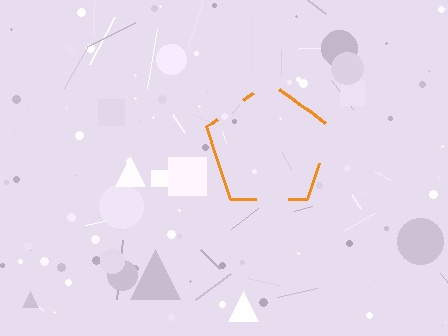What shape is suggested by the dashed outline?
The dashed outline suggests a pentagon.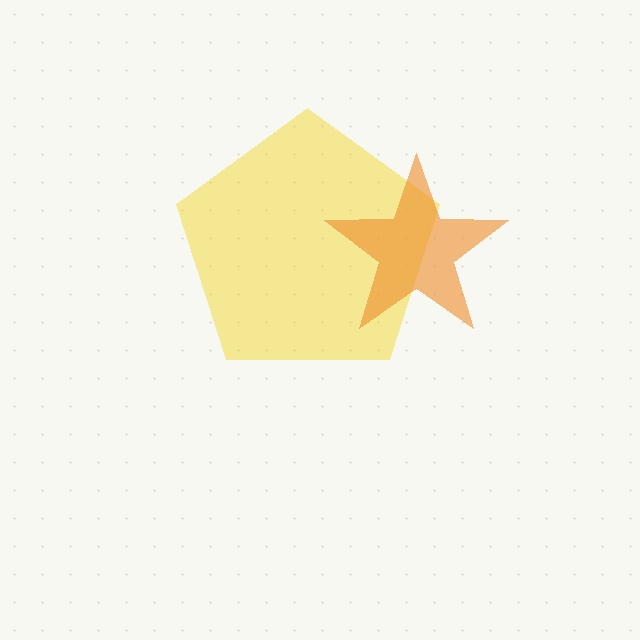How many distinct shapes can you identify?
There are 2 distinct shapes: a yellow pentagon, an orange star.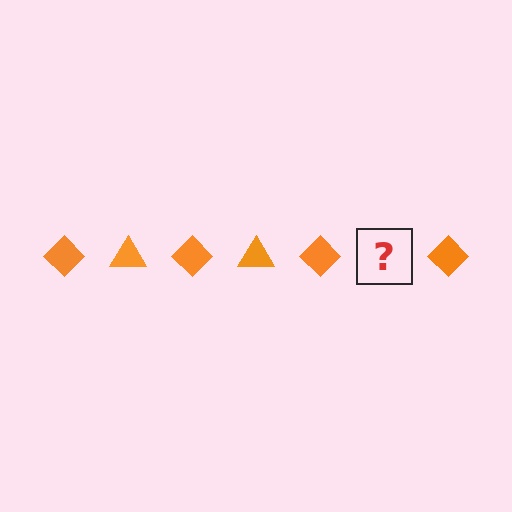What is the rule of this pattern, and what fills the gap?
The rule is that the pattern cycles through diamond, triangle shapes in orange. The gap should be filled with an orange triangle.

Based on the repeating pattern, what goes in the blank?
The blank should be an orange triangle.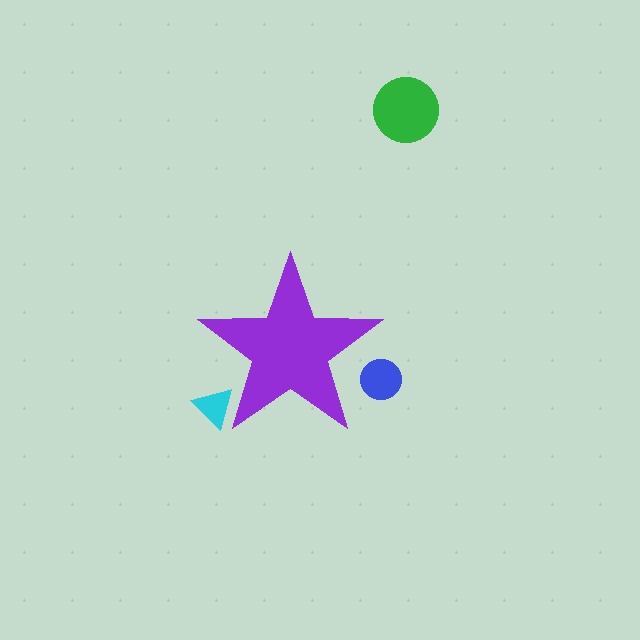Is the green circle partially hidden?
No, the green circle is fully visible.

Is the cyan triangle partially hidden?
Yes, the cyan triangle is partially hidden behind the purple star.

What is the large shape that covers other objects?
A purple star.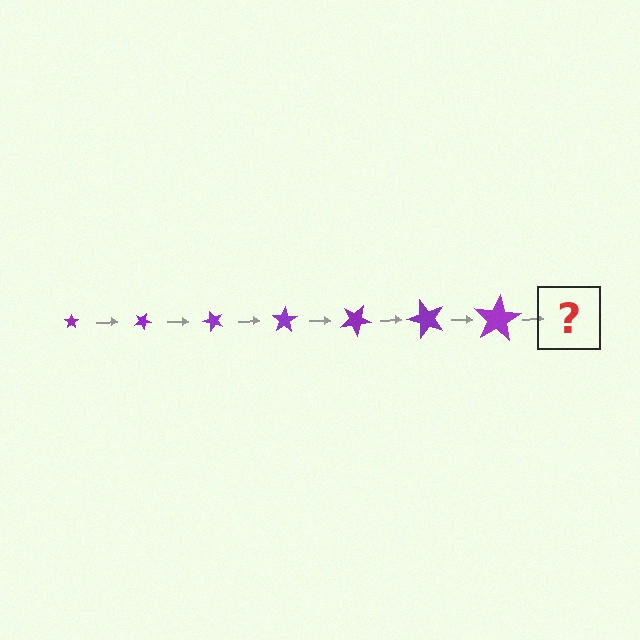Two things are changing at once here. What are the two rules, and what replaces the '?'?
The two rules are that the star grows larger each step and it rotates 25 degrees each step. The '?' should be a star, larger than the previous one and rotated 175 degrees from the start.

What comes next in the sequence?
The next element should be a star, larger than the previous one and rotated 175 degrees from the start.